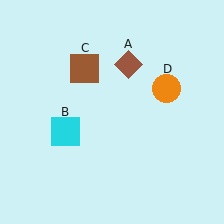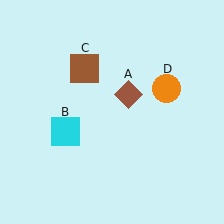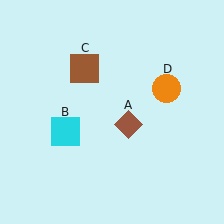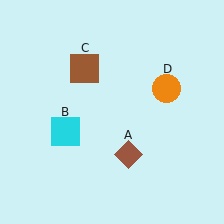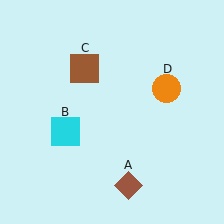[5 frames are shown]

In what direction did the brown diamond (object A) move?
The brown diamond (object A) moved down.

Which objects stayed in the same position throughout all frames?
Cyan square (object B) and brown square (object C) and orange circle (object D) remained stationary.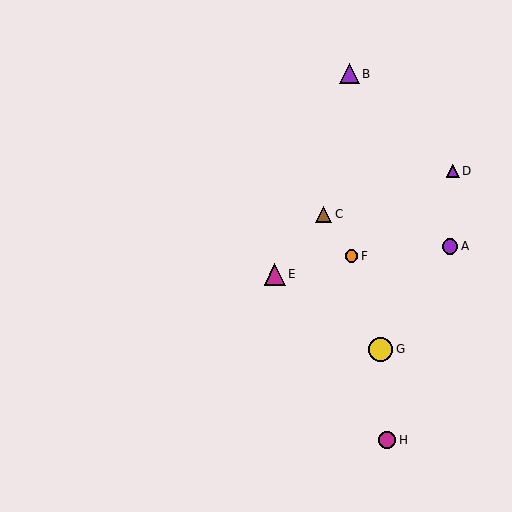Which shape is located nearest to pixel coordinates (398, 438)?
The magenta circle (labeled H) at (387, 440) is nearest to that location.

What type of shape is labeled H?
Shape H is a magenta circle.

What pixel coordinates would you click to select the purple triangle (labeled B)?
Click at (350, 74) to select the purple triangle B.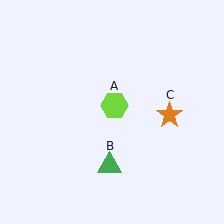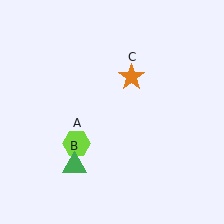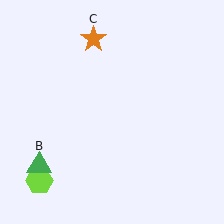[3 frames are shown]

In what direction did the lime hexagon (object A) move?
The lime hexagon (object A) moved down and to the left.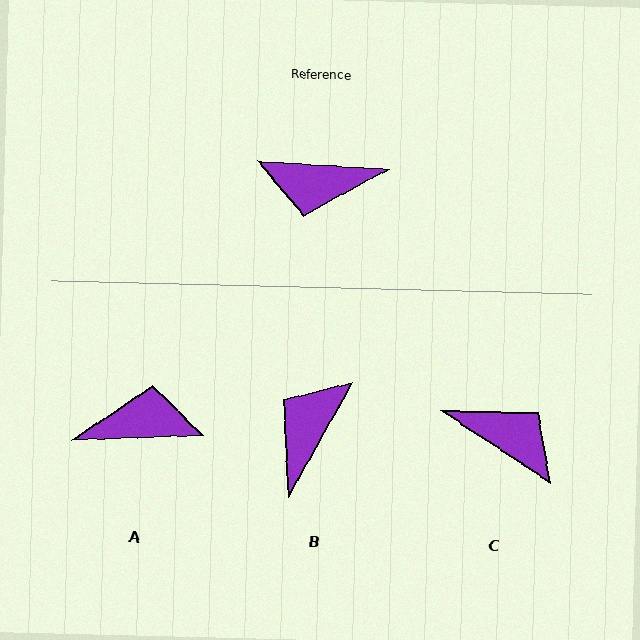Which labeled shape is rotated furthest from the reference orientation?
A, about 174 degrees away.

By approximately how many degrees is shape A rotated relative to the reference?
Approximately 174 degrees clockwise.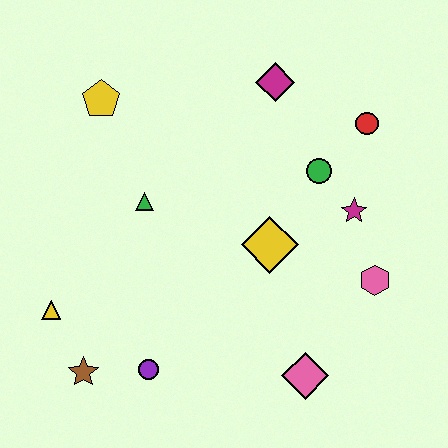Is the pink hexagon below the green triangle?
Yes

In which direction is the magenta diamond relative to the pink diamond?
The magenta diamond is above the pink diamond.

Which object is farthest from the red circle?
The brown star is farthest from the red circle.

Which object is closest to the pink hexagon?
The magenta star is closest to the pink hexagon.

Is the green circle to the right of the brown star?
Yes